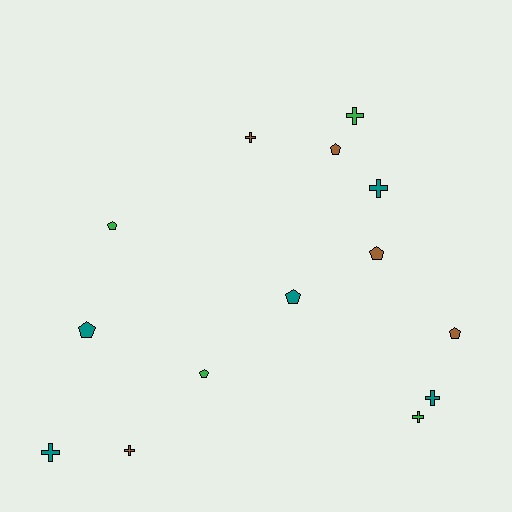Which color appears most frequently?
Teal, with 5 objects.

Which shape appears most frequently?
Cross, with 7 objects.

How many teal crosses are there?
There are 3 teal crosses.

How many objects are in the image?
There are 14 objects.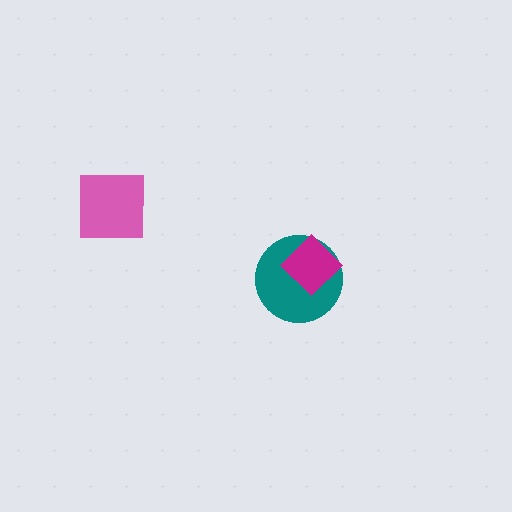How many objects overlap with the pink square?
0 objects overlap with the pink square.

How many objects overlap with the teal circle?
1 object overlaps with the teal circle.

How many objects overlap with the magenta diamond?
1 object overlaps with the magenta diamond.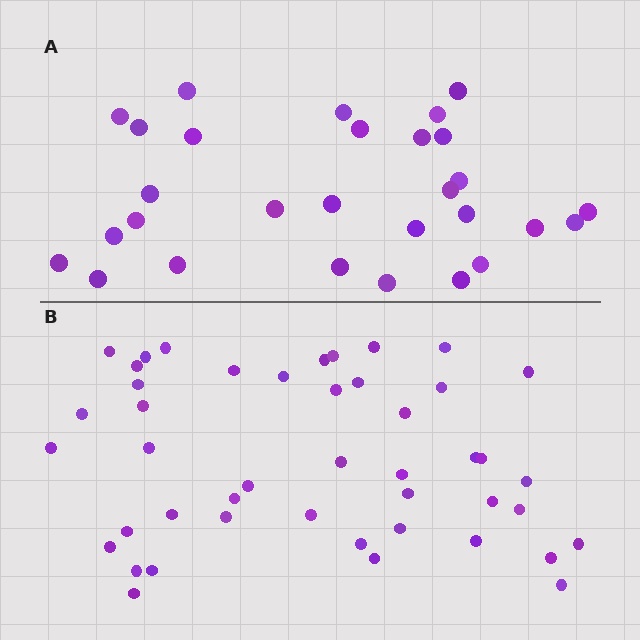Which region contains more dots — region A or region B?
Region B (the bottom region) has more dots.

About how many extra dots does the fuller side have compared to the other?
Region B has approximately 15 more dots than region A.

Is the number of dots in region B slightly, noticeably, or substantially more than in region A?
Region B has substantially more. The ratio is roughly 1.6 to 1.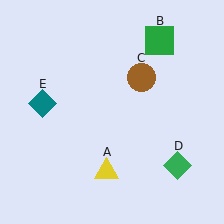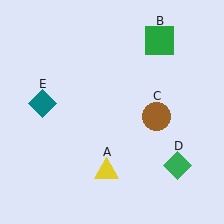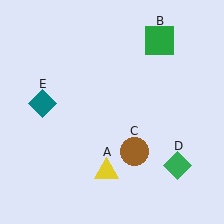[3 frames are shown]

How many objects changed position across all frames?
1 object changed position: brown circle (object C).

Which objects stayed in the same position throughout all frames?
Yellow triangle (object A) and green square (object B) and green diamond (object D) and teal diamond (object E) remained stationary.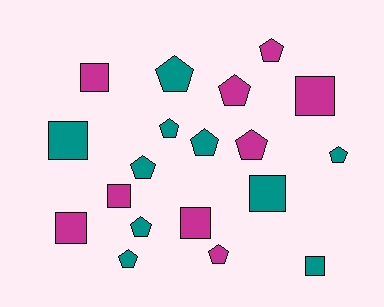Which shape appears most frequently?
Pentagon, with 11 objects.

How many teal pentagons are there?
There are 7 teal pentagons.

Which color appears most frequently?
Teal, with 10 objects.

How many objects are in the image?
There are 19 objects.